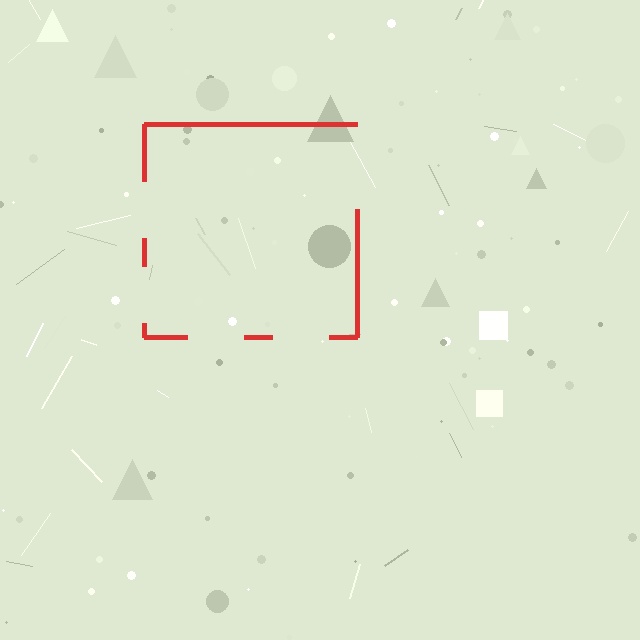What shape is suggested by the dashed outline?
The dashed outline suggests a square.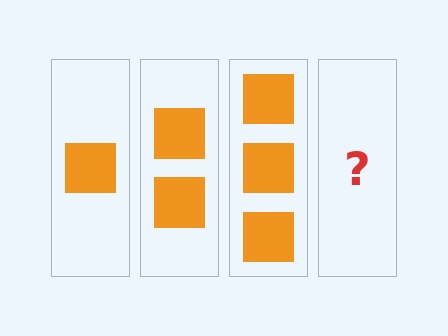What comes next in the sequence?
The next element should be 4 squares.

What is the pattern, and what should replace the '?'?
The pattern is that each step adds one more square. The '?' should be 4 squares.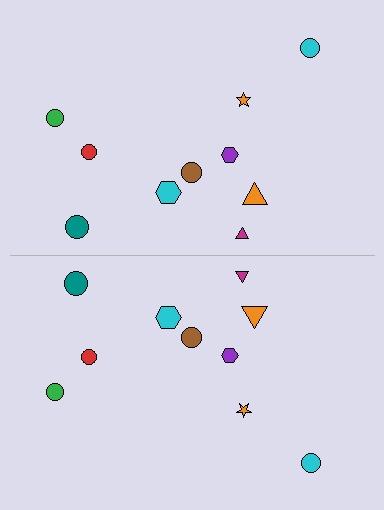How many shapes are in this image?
There are 20 shapes in this image.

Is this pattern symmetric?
Yes, this pattern has bilateral (reflection) symmetry.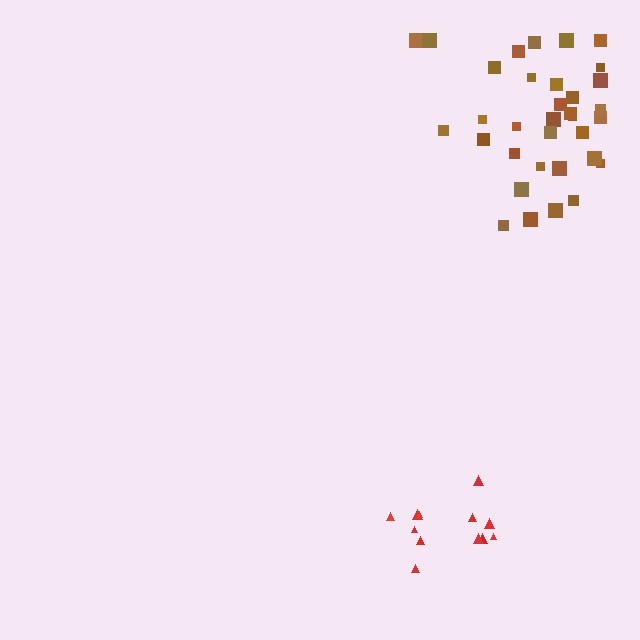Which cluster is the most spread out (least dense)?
Brown.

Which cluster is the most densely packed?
Red.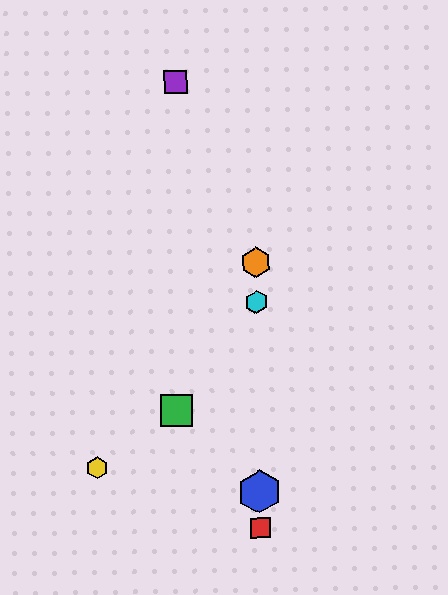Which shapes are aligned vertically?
The red square, the blue hexagon, the orange hexagon, the cyan hexagon are aligned vertically.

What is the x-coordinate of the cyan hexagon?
The cyan hexagon is at x≈257.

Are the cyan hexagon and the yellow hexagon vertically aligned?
No, the cyan hexagon is at x≈257 and the yellow hexagon is at x≈97.